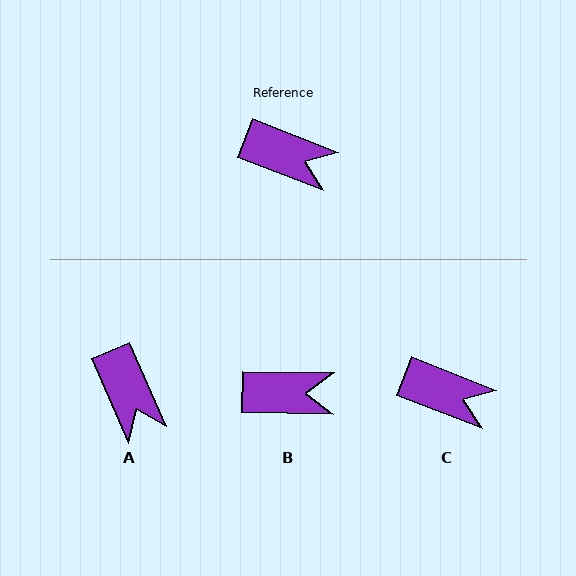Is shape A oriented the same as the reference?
No, it is off by about 45 degrees.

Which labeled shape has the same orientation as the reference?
C.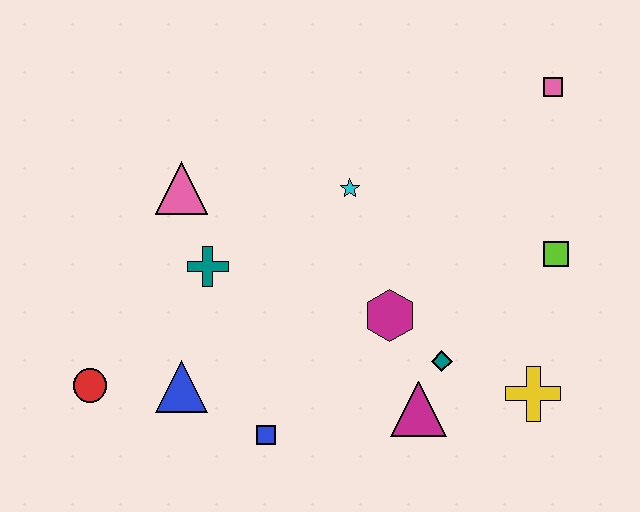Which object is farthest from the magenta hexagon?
The red circle is farthest from the magenta hexagon.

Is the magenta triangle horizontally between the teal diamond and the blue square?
Yes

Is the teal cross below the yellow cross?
No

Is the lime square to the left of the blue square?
No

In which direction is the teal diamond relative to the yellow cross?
The teal diamond is to the left of the yellow cross.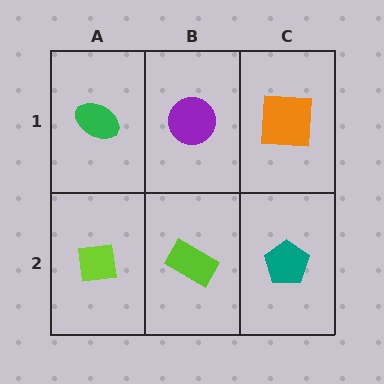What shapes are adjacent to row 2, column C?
An orange square (row 1, column C), a lime rectangle (row 2, column B).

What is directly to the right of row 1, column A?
A purple circle.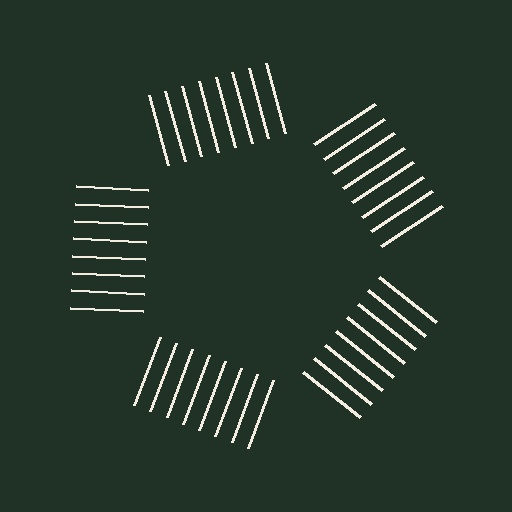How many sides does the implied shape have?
5 sides — the line-ends trace a pentagon.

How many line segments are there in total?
40 — 8 along each of the 5 edges.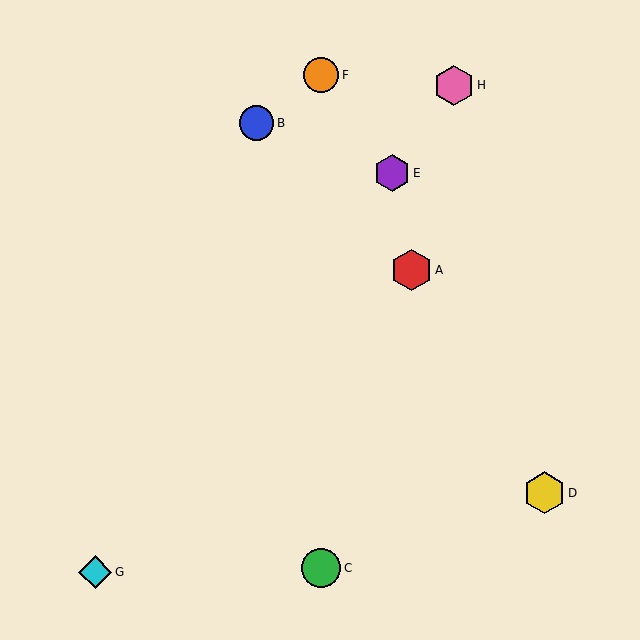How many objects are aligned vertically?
2 objects (C, F) are aligned vertically.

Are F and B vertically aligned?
No, F is at x≈321 and B is at x≈256.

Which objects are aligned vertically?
Objects C, F are aligned vertically.